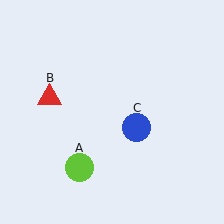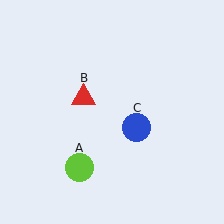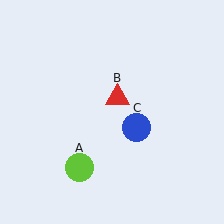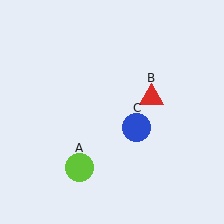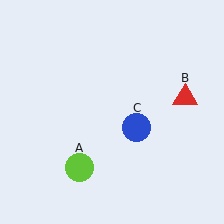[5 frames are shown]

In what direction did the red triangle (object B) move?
The red triangle (object B) moved right.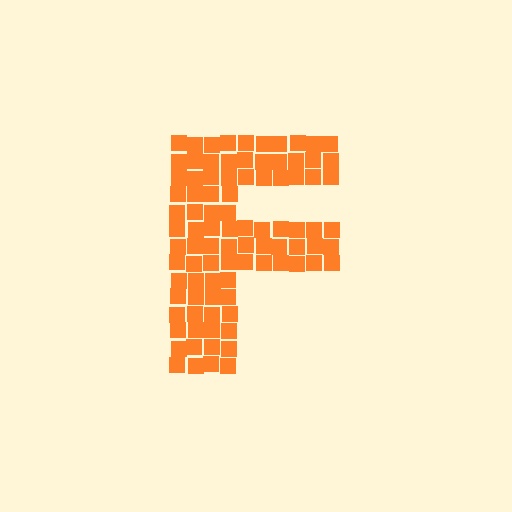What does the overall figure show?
The overall figure shows the letter F.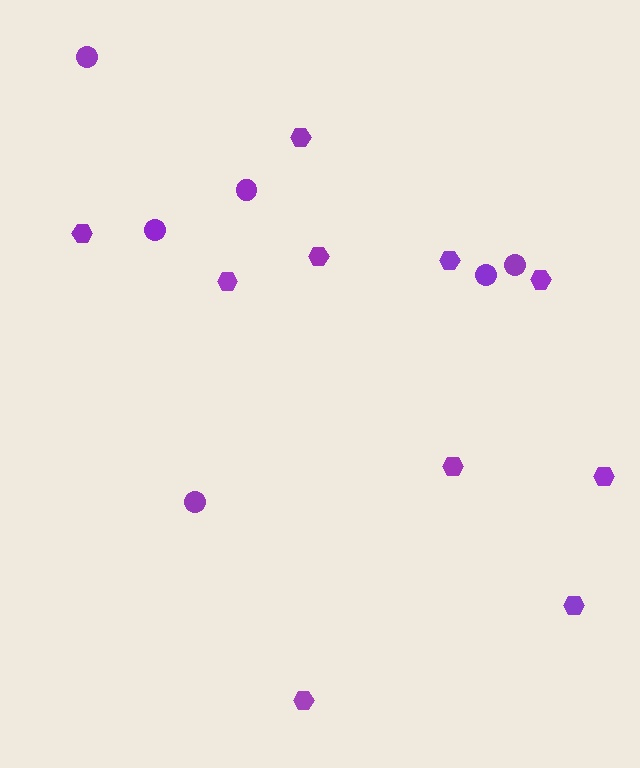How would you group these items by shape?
There are 2 groups: one group of circles (6) and one group of hexagons (10).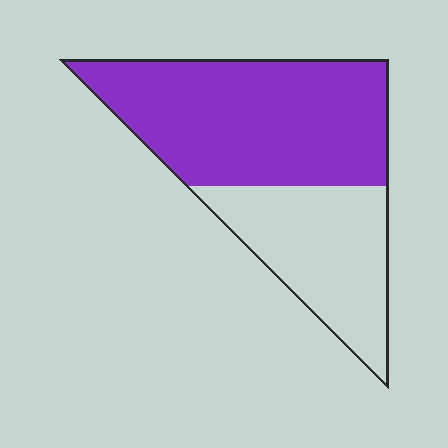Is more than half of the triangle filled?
Yes.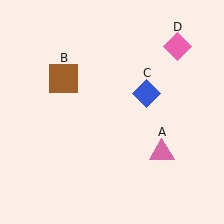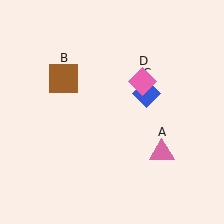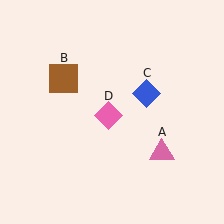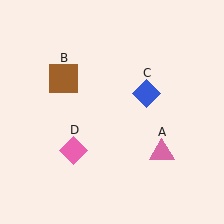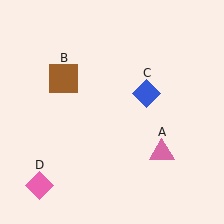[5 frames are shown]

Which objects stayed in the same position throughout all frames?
Pink triangle (object A) and brown square (object B) and blue diamond (object C) remained stationary.